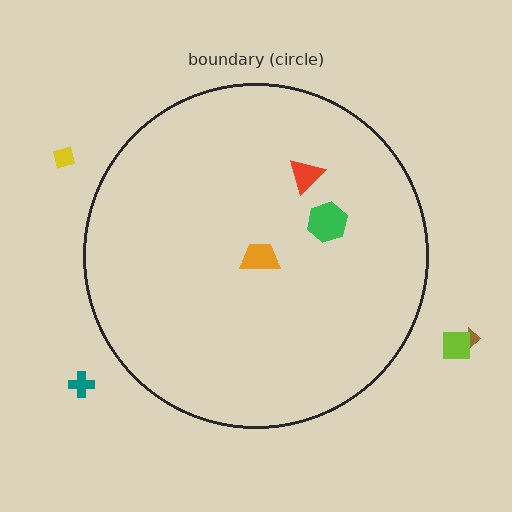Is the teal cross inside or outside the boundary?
Outside.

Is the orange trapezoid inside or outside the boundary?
Inside.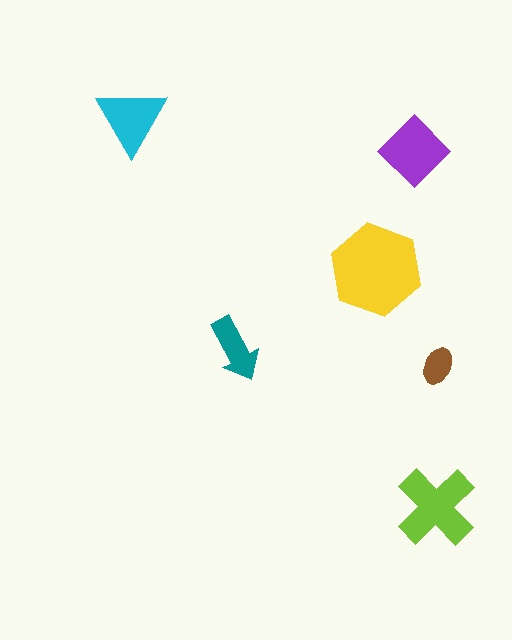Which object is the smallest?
The brown ellipse.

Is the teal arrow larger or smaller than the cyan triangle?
Smaller.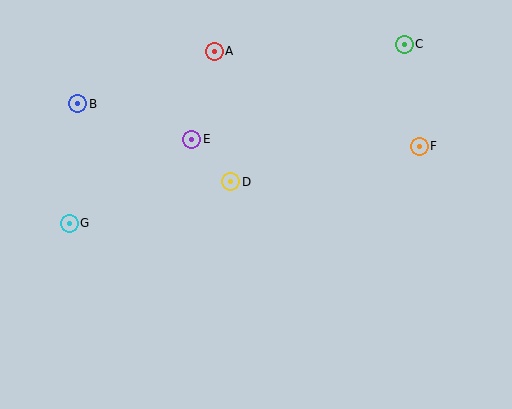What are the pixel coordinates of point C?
Point C is at (404, 44).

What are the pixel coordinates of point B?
Point B is at (78, 104).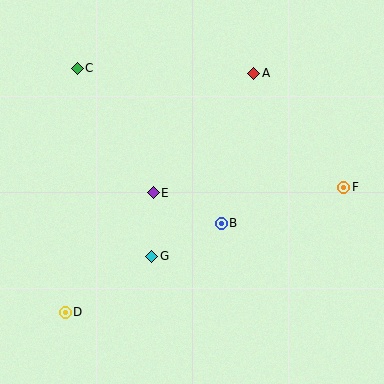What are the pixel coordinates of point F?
Point F is at (344, 187).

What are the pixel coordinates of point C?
Point C is at (77, 68).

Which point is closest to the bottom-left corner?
Point D is closest to the bottom-left corner.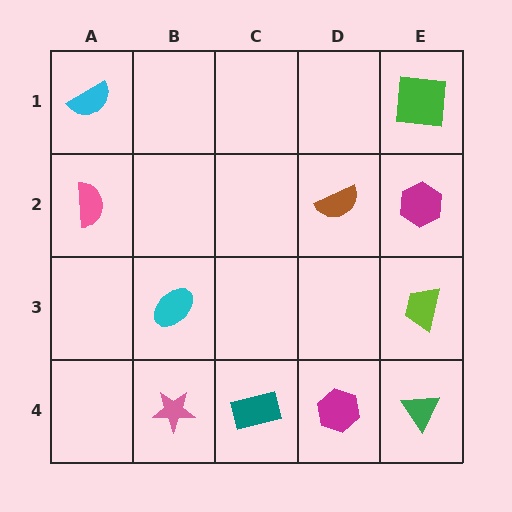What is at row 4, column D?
A magenta hexagon.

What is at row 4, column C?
A teal rectangle.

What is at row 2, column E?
A magenta hexagon.